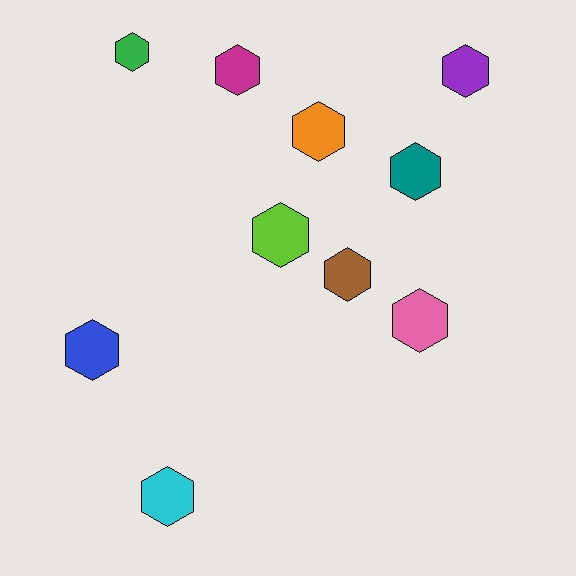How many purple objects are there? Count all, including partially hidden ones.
There is 1 purple object.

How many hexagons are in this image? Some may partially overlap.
There are 10 hexagons.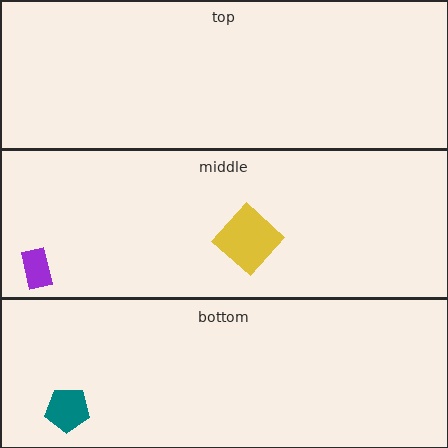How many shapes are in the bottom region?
1.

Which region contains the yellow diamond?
The middle region.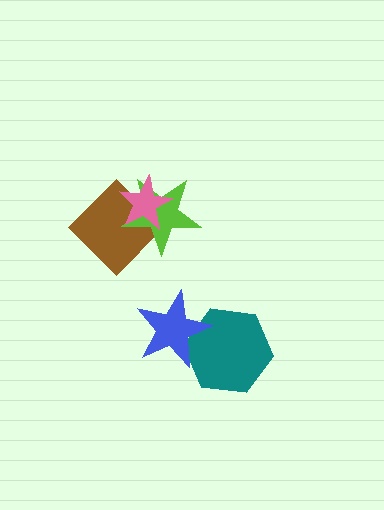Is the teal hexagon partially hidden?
Yes, it is partially covered by another shape.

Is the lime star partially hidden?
Yes, it is partially covered by another shape.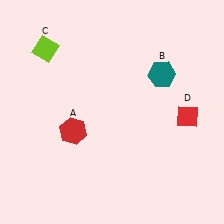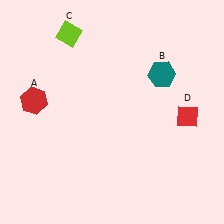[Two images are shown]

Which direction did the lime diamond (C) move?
The lime diamond (C) moved right.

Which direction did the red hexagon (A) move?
The red hexagon (A) moved left.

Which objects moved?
The objects that moved are: the red hexagon (A), the lime diamond (C).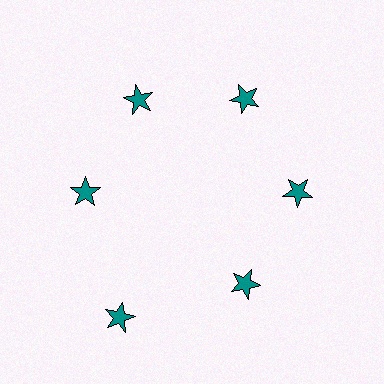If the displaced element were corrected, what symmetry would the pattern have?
It would have 6-fold rotational symmetry — the pattern would map onto itself every 60 degrees.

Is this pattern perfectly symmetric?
No. The 6 teal stars are arranged in a ring, but one element near the 7 o'clock position is pushed outward from the center, breaking the 6-fold rotational symmetry.